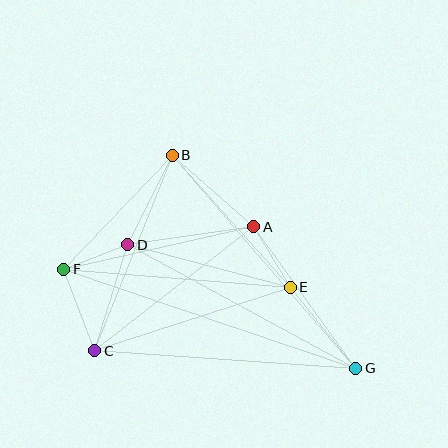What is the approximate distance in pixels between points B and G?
The distance between B and G is approximately 281 pixels.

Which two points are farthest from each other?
Points F and G are farthest from each other.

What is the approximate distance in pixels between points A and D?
The distance between A and D is approximately 127 pixels.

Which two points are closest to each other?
Points D and F are closest to each other.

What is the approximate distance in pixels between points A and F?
The distance between A and F is approximately 194 pixels.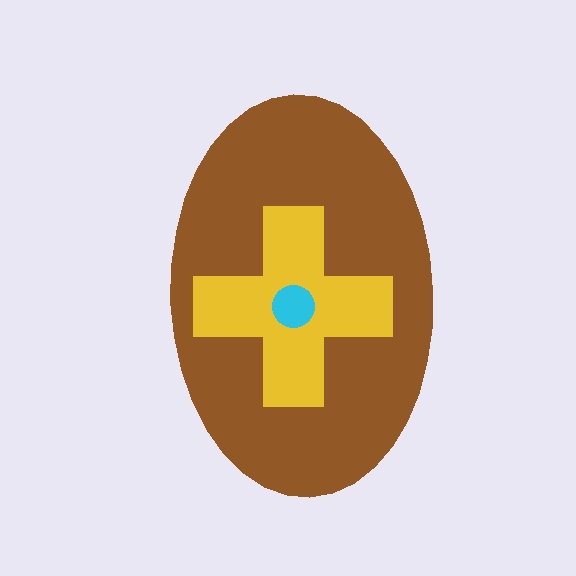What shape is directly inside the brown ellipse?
The yellow cross.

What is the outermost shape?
The brown ellipse.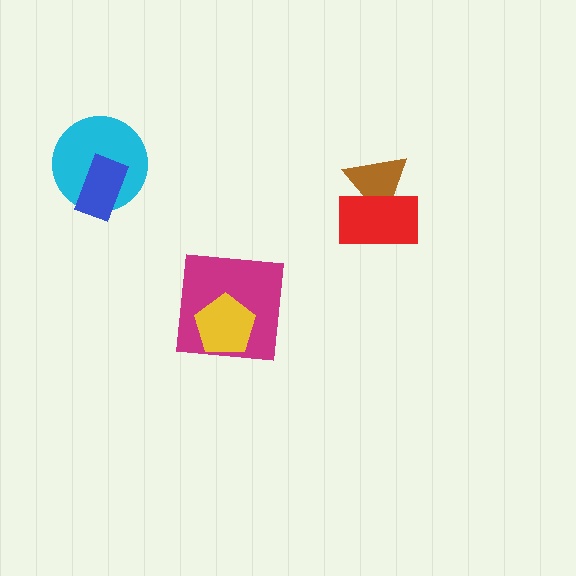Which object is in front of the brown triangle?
The red rectangle is in front of the brown triangle.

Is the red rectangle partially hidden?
No, no other shape covers it.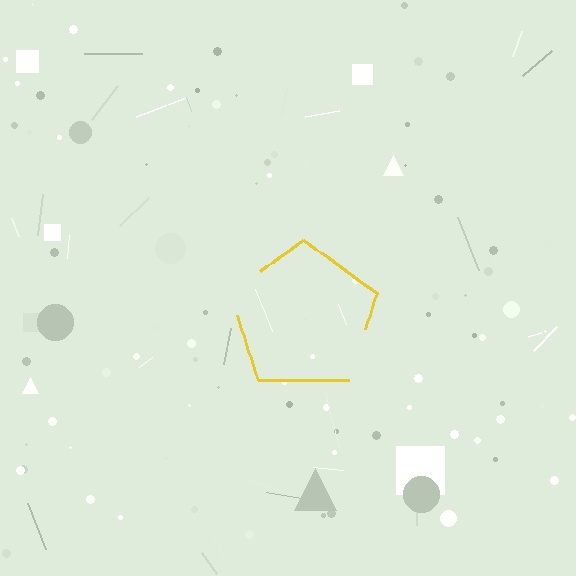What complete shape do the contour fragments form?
The contour fragments form a pentagon.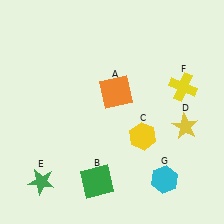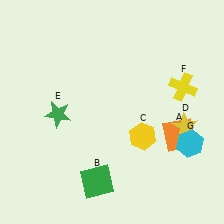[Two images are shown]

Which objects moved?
The objects that moved are: the orange square (A), the green star (E), the cyan hexagon (G).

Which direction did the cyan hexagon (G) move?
The cyan hexagon (G) moved up.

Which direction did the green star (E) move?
The green star (E) moved up.